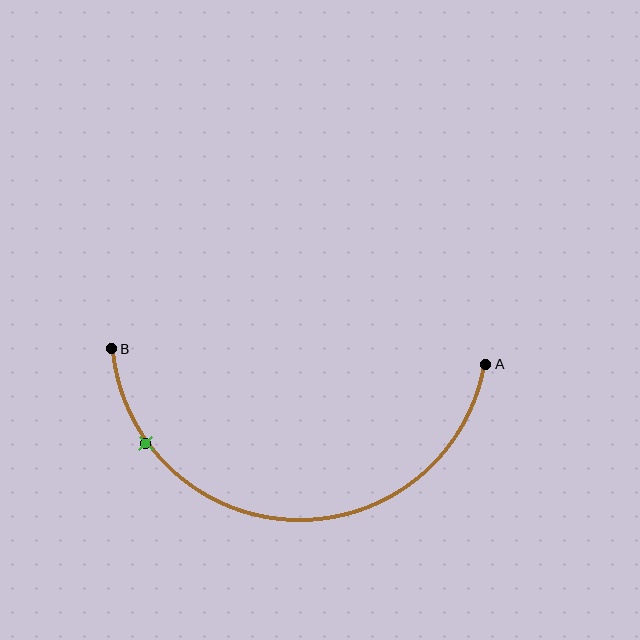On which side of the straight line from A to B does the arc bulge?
The arc bulges below the straight line connecting A and B.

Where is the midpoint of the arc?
The arc midpoint is the point on the curve farthest from the straight line joining A and B. It sits below that line.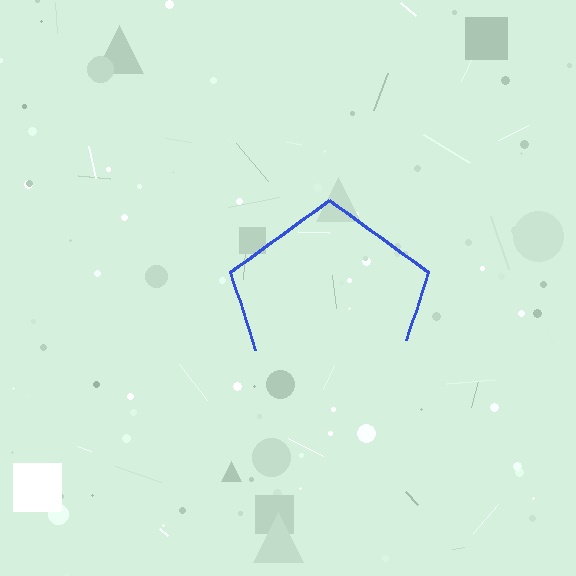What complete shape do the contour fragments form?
The contour fragments form a pentagon.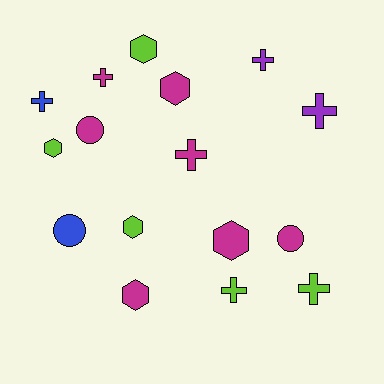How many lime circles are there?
There are no lime circles.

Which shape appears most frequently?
Cross, with 7 objects.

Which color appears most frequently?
Magenta, with 7 objects.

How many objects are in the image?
There are 16 objects.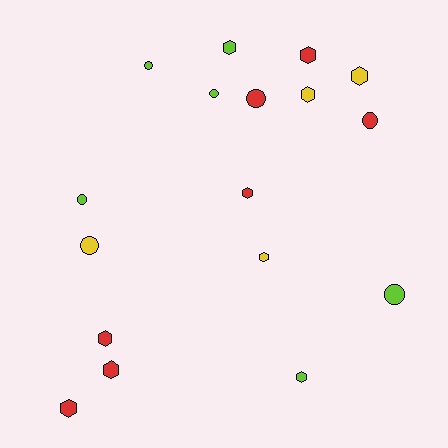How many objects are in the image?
There are 17 objects.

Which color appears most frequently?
Red, with 7 objects.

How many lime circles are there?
There are 4 lime circles.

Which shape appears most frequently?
Hexagon, with 10 objects.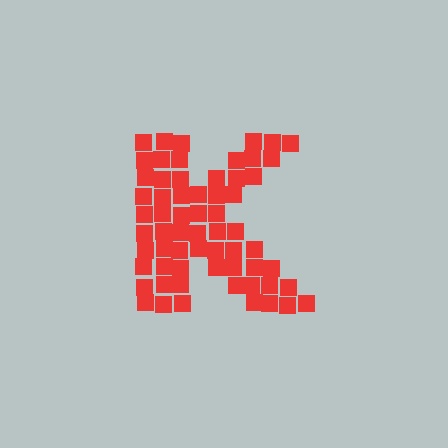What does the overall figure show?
The overall figure shows the letter K.